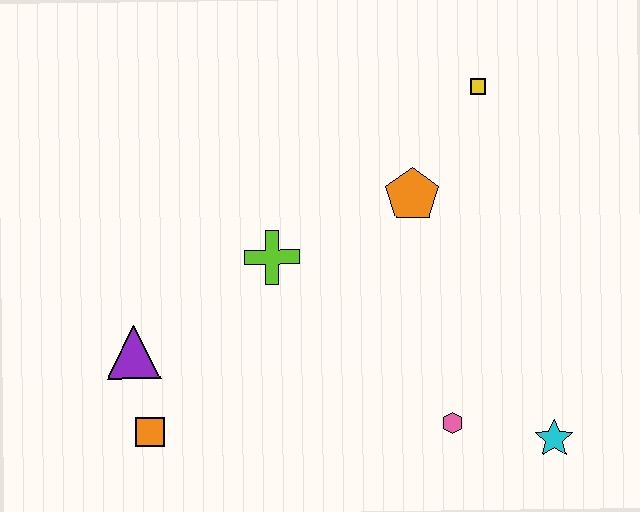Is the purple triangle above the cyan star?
Yes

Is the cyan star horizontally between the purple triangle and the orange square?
No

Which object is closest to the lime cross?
The orange pentagon is closest to the lime cross.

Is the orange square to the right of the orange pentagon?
No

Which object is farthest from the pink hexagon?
The yellow square is farthest from the pink hexagon.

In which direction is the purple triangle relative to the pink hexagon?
The purple triangle is to the left of the pink hexagon.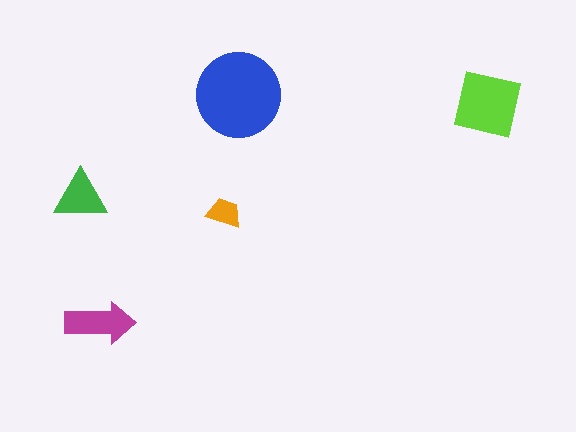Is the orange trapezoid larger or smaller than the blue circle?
Smaller.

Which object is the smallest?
The orange trapezoid.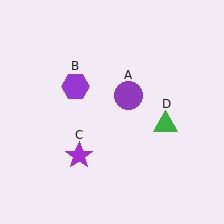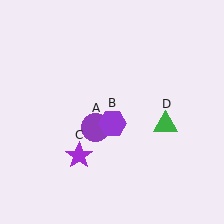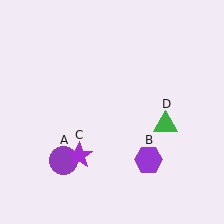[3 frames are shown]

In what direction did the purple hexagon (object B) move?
The purple hexagon (object B) moved down and to the right.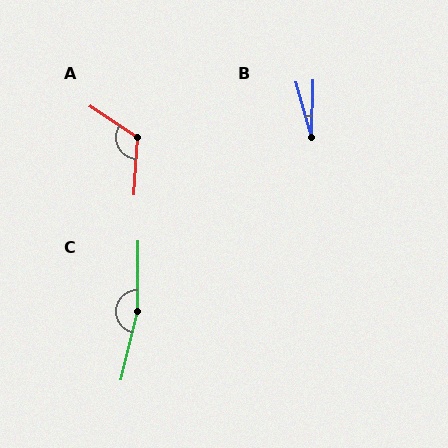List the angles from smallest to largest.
B (17°), A (120°), C (167°).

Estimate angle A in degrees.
Approximately 120 degrees.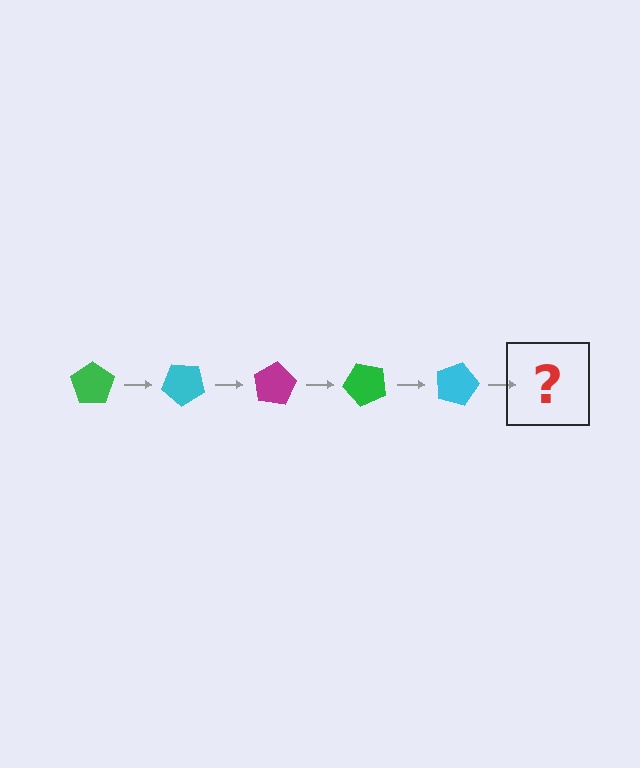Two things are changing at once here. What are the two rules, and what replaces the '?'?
The two rules are that it rotates 40 degrees each step and the color cycles through green, cyan, and magenta. The '?' should be a magenta pentagon, rotated 200 degrees from the start.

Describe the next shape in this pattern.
It should be a magenta pentagon, rotated 200 degrees from the start.